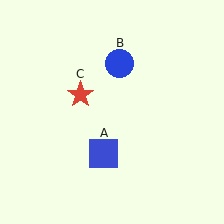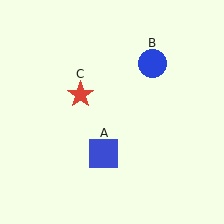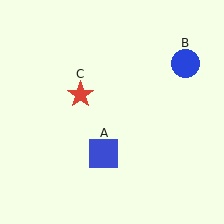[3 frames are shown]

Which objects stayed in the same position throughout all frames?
Blue square (object A) and red star (object C) remained stationary.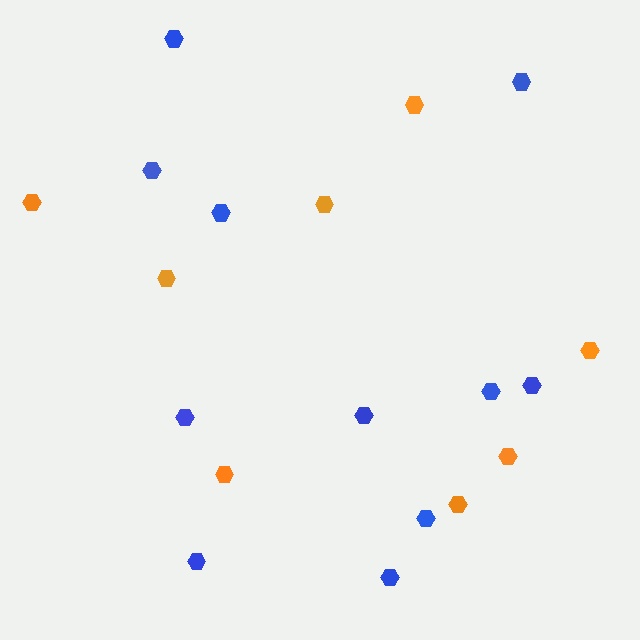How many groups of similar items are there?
There are 2 groups: one group of orange hexagons (8) and one group of blue hexagons (11).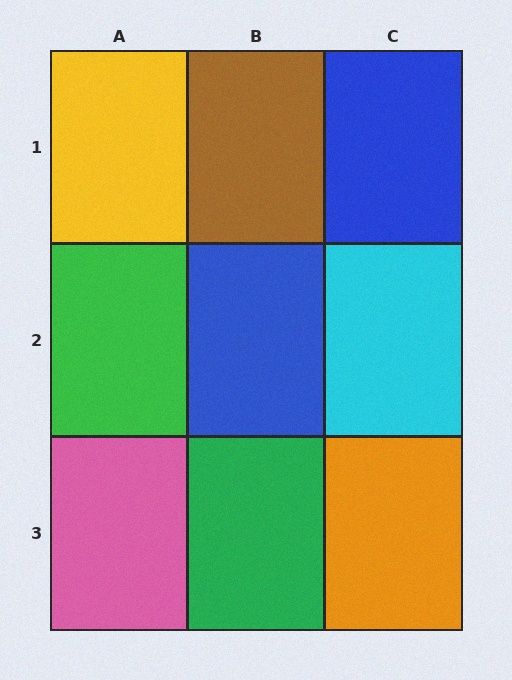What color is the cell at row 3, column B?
Green.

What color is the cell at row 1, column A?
Yellow.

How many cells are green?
2 cells are green.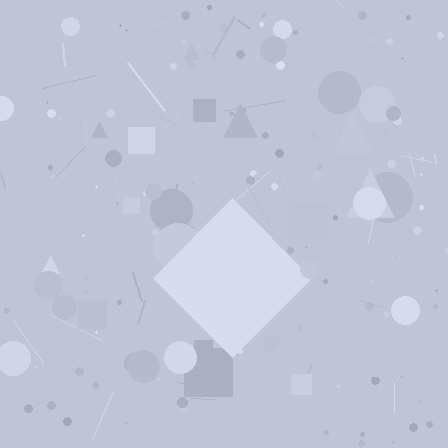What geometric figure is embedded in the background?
A diamond is embedded in the background.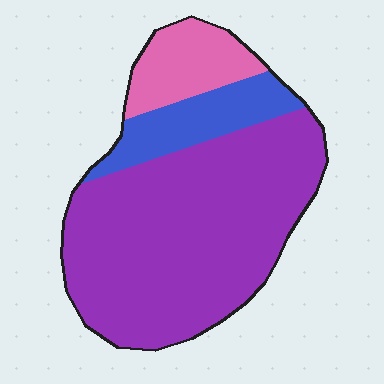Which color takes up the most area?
Purple, at roughly 70%.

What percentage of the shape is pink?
Pink takes up less than a sixth of the shape.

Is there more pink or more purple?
Purple.